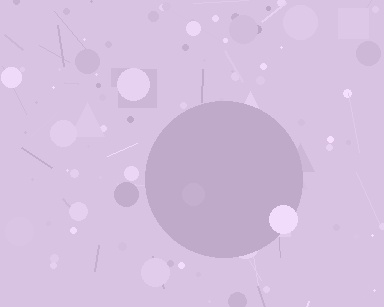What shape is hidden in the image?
A circle is hidden in the image.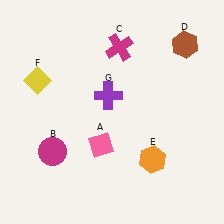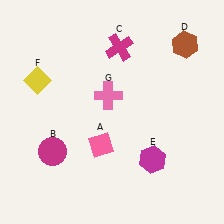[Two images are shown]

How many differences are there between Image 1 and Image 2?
There are 2 differences between the two images.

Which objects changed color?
E changed from orange to magenta. G changed from purple to pink.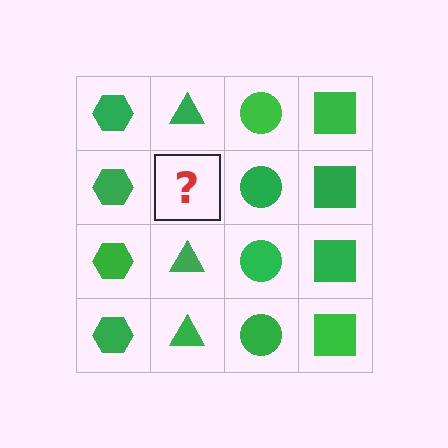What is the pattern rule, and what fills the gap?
The rule is that each column has a consistent shape. The gap should be filled with a green triangle.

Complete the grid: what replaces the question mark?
The question mark should be replaced with a green triangle.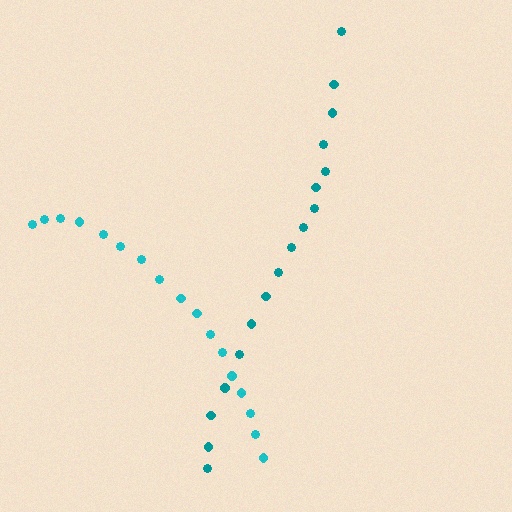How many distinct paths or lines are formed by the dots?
There are 2 distinct paths.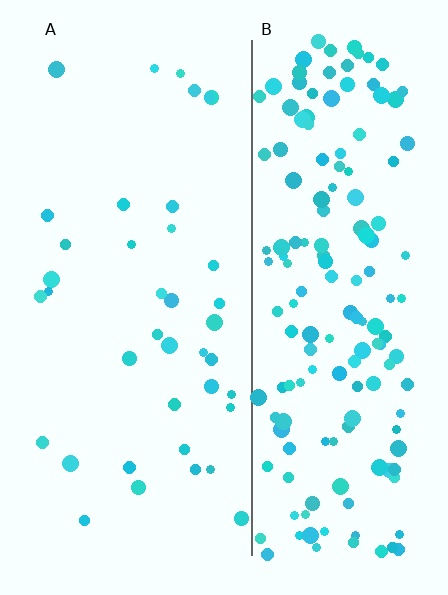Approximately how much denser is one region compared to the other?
Approximately 4.3× — region B over region A.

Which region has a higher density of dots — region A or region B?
B (the right).